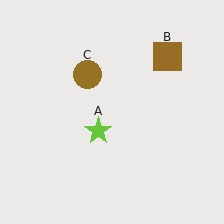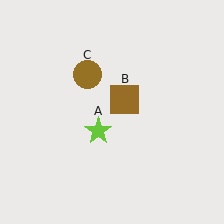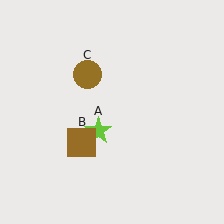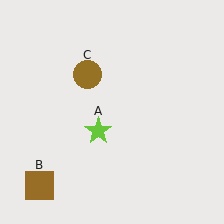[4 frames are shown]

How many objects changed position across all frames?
1 object changed position: brown square (object B).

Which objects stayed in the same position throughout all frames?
Lime star (object A) and brown circle (object C) remained stationary.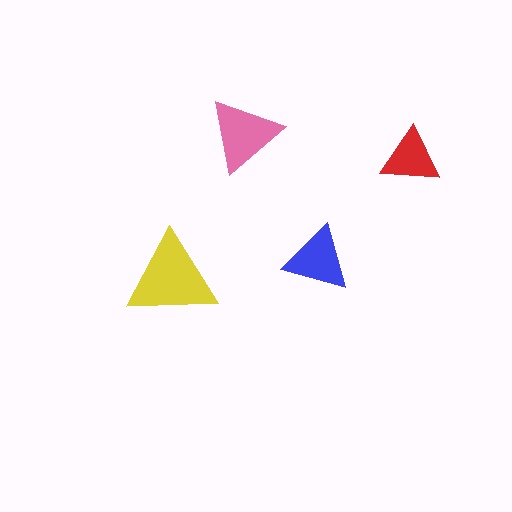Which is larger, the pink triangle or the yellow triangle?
The yellow one.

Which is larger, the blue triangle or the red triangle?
The blue one.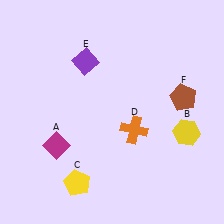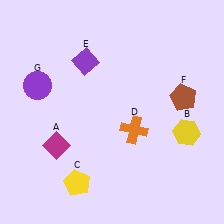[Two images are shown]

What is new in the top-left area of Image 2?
A purple circle (G) was added in the top-left area of Image 2.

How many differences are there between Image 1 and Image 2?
There is 1 difference between the two images.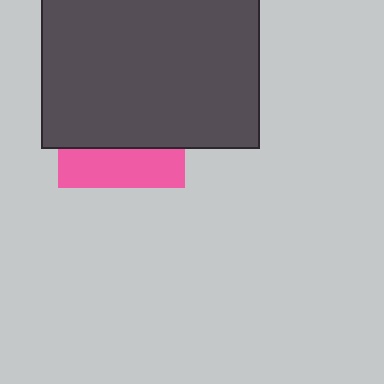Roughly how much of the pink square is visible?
A small part of it is visible (roughly 30%).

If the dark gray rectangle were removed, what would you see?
You would see the complete pink square.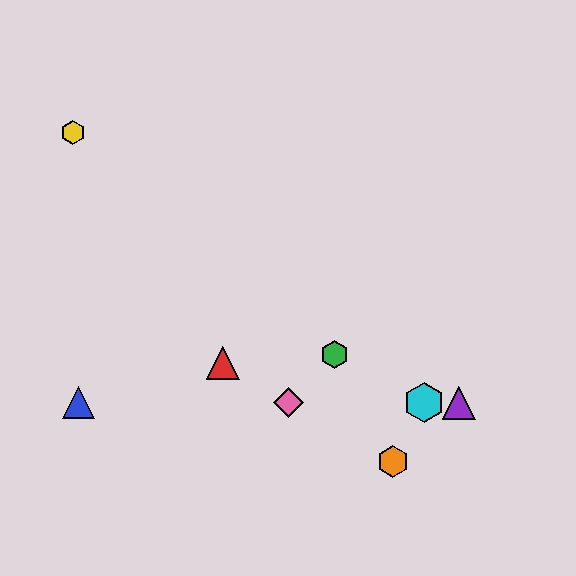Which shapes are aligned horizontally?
The blue triangle, the purple triangle, the cyan hexagon, the pink diamond are aligned horizontally.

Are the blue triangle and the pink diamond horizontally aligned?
Yes, both are at y≈403.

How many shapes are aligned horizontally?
4 shapes (the blue triangle, the purple triangle, the cyan hexagon, the pink diamond) are aligned horizontally.